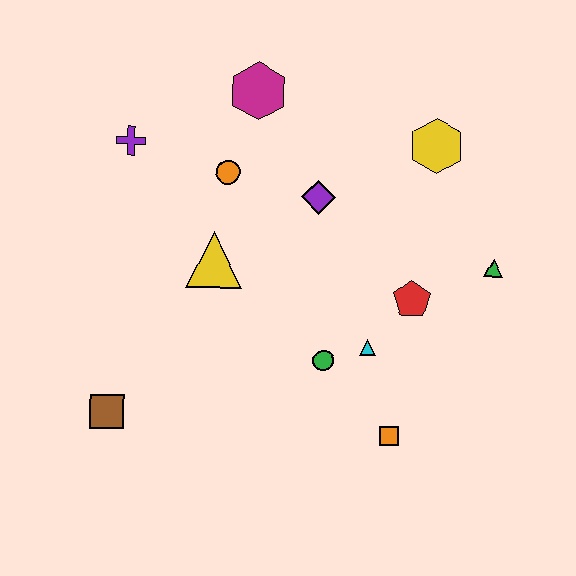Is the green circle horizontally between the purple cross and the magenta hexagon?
No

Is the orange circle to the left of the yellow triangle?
No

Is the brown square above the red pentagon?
No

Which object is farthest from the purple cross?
The orange square is farthest from the purple cross.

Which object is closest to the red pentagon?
The cyan triangle is closest to the red pentagon.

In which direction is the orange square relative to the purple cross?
The orange square is below the purple cross.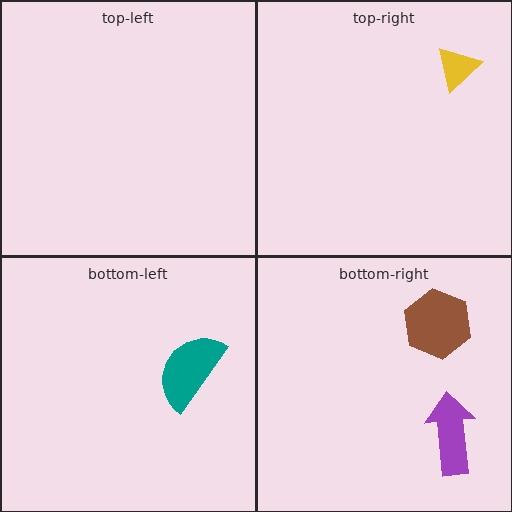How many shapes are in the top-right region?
1.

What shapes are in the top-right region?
The yellow triangle.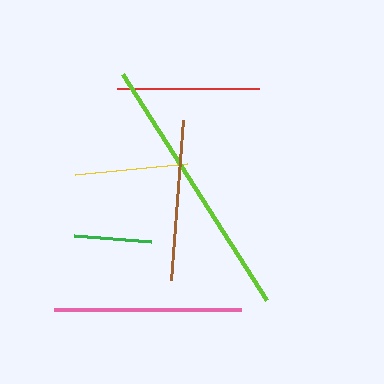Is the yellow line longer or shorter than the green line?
The yellow line is longer than the green line.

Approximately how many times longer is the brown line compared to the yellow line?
The brown line is approximately 1.4 times the length of the yellow line.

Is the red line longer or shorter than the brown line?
The brown line is longer than the red line.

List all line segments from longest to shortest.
From longest to shortest: lime, pink, brown, red, yellow, green.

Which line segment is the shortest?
The green line is the shortest at approximately 77 pixels.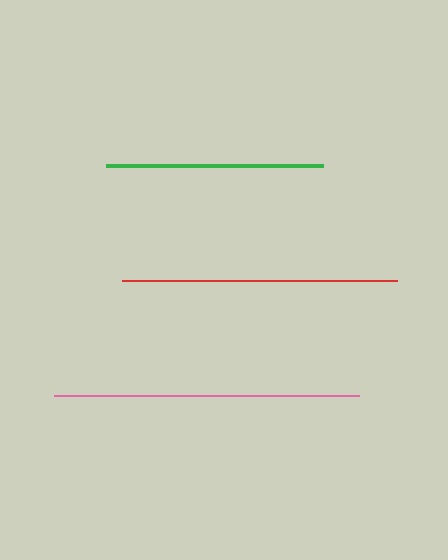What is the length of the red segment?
The red segment is approximately 275 pixels long.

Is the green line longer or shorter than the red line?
The red line is longer than the green line.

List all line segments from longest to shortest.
From longest to shortest: pink, red, green.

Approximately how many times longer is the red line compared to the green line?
The red line is approximately 1.3 times the length of the green line.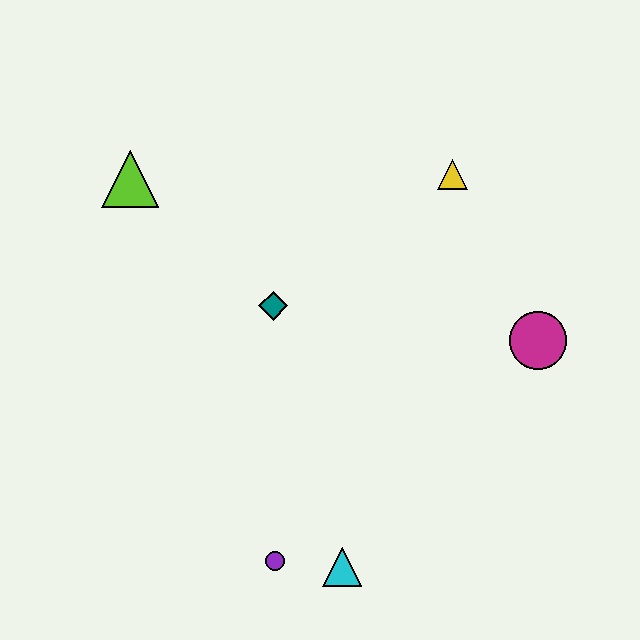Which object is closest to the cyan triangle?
The purple circle is closest to the cyan triangle.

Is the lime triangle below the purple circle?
No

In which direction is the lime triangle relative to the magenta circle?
The lime triangle is to the left of the magenta circle.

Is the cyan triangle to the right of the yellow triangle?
No